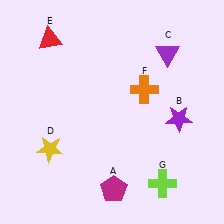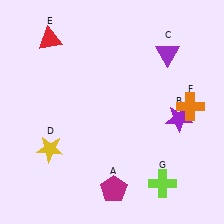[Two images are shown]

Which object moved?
The orange cross (F) moved right.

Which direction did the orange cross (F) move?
The orange cross (F) moved right.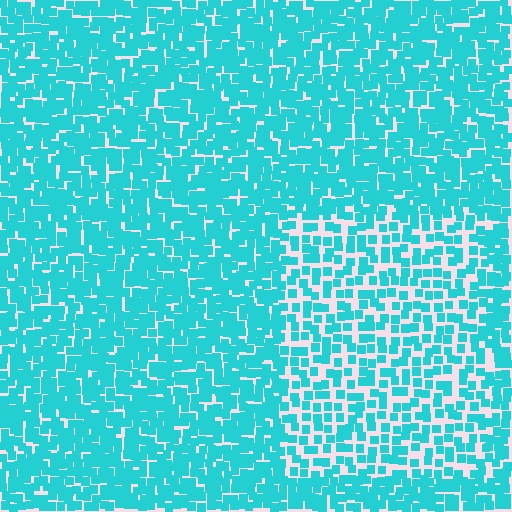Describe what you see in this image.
The image contains small cyan elements arranged at two different densities. A rectangle-shaped region is visible where the elements are less densely packed than the surrounding area.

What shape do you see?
I see a rectangle.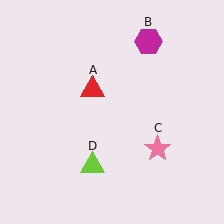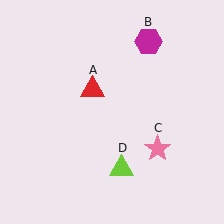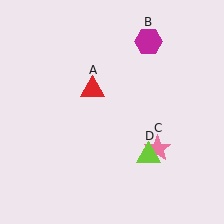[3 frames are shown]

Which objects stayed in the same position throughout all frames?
Red triangle (object A) and magenta hexagon (object B) and pink star (object C) remained stationary.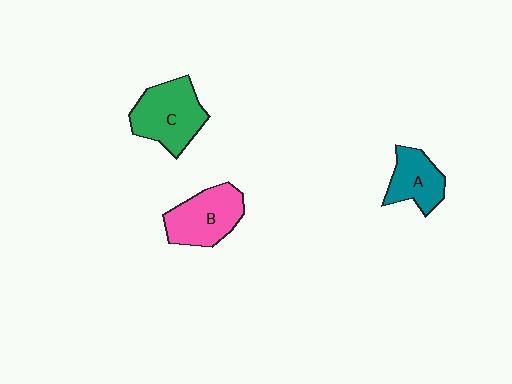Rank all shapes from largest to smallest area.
From largest to smallest: C (green), B (pink), A (teal).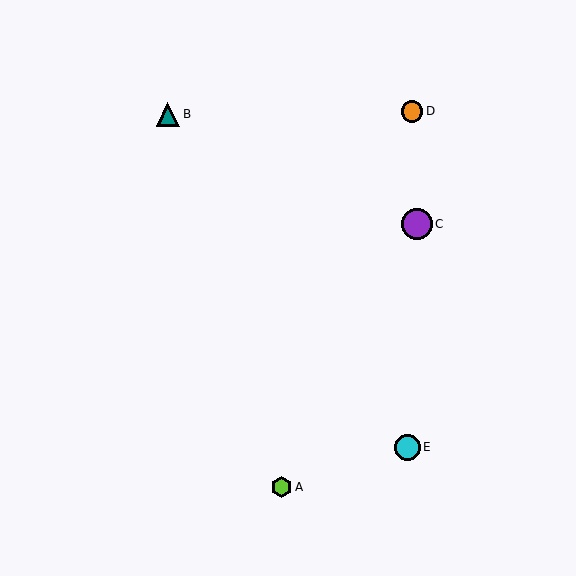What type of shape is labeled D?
Shape D is an orange circle.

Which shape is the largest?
The purple circle (labeled C) is the largest.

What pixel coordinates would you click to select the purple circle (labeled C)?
Click at (417, 224) to select the purple circle C.